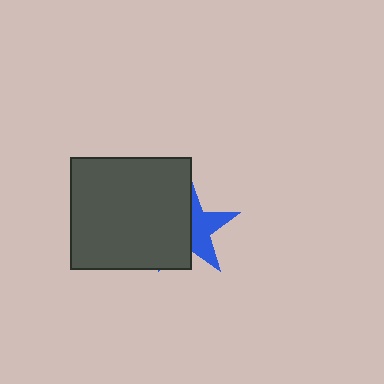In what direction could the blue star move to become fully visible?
The blue star could move right. That would shift it out from behind the dark gray rectangle entirely.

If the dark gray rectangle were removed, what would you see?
You would see the complete blue star.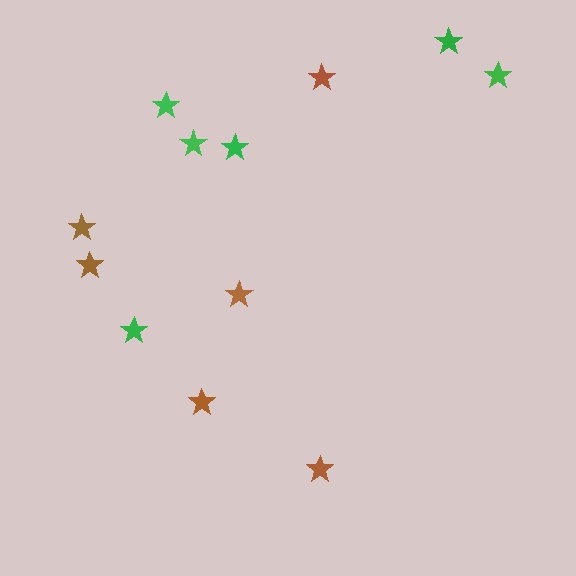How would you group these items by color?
There are 2 groups: one group of brown stars (6) and one group of green stars (6).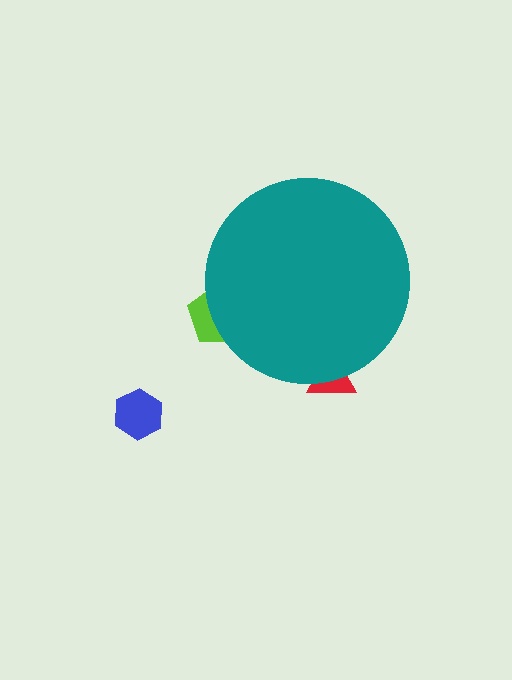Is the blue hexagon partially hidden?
No, the blue hexagon is fully visible.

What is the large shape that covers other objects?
A teal circle.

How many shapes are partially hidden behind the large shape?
2 shapes are partially hidden.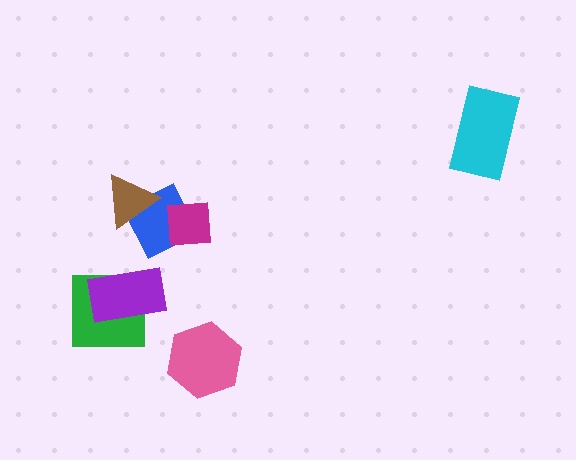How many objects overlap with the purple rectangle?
1 object overlaps with the purple rectangle.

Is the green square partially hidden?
Yes, it is partially covered by another shape.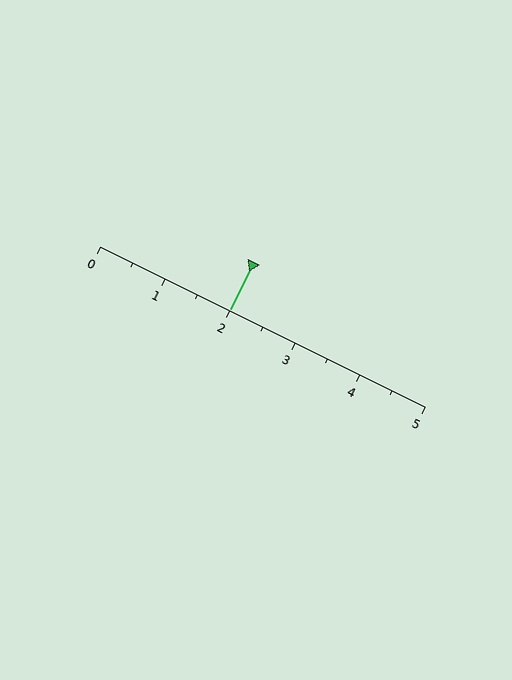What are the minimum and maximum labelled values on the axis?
The axis runs from 0 to 5.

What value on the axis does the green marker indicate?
The marker indicates approximately 2.